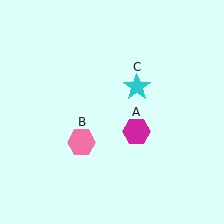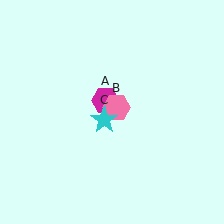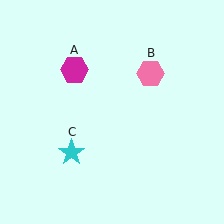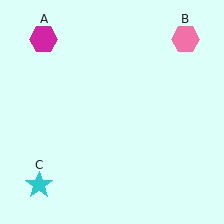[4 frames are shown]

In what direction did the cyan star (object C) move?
The cyan star (object C) moved down and to the left.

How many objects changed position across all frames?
3 objects changed position: magenta hexagon (object A), pink hexagon (object B), cyan star (object C).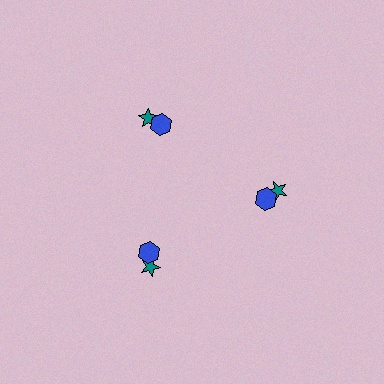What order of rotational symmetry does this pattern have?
This pattern has 3-fold rotational symmetry.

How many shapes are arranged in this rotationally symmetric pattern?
There are 6 shapes, arranged in 3 groups of 2.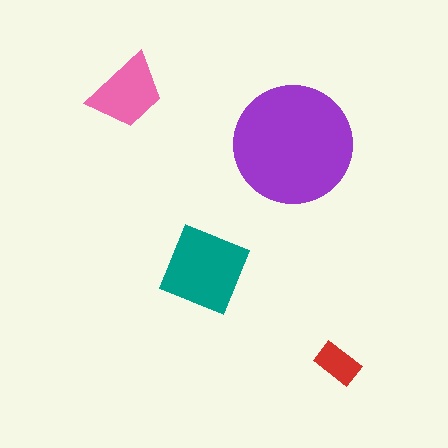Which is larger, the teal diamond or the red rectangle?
The teal diamond.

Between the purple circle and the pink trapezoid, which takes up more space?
The purple circle.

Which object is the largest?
The purple circle.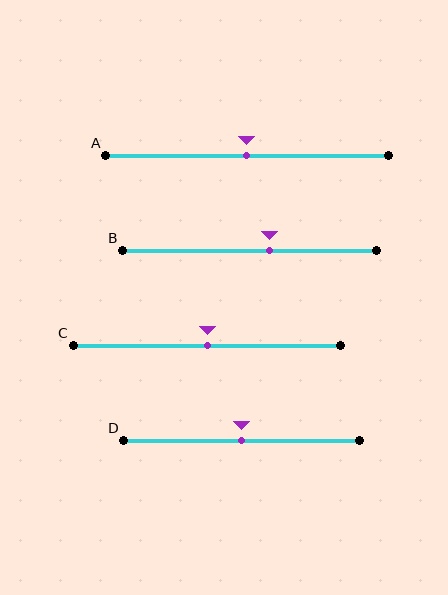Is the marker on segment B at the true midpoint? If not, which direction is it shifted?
No, the marker on segment B is shifted to the right by about 8% of the segment length.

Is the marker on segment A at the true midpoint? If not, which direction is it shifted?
Yes, the marker on segment A is at the true midpoint.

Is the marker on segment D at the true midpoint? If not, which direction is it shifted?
Yes, the marker on segment D is at the true midpoint.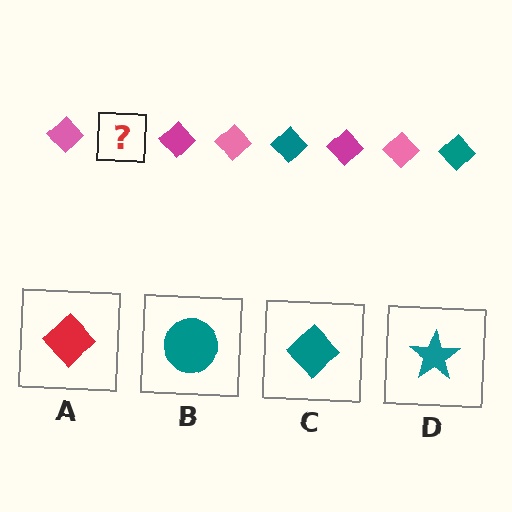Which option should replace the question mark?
Option C.